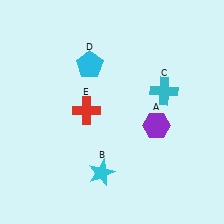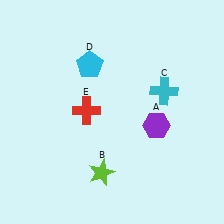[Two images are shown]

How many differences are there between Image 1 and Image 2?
There is 1 difference between the two images.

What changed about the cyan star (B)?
In Image 1, B is cyan. In Image 2, it changed to lime.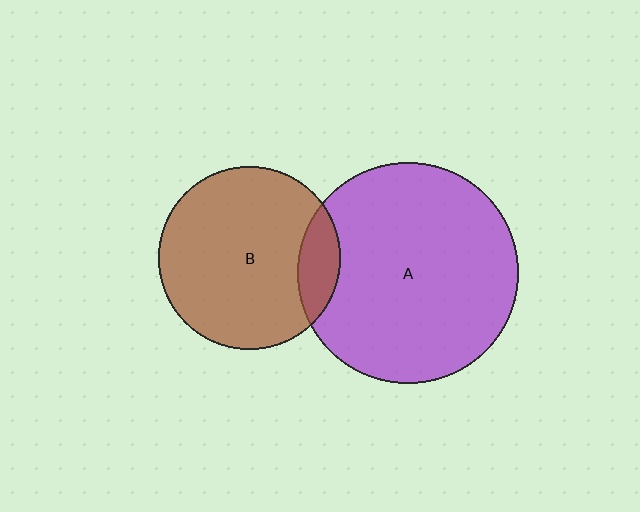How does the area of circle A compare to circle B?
Approximately 1.5 times.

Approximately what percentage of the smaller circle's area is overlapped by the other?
Approximately 15%.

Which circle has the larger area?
Circle A (purple).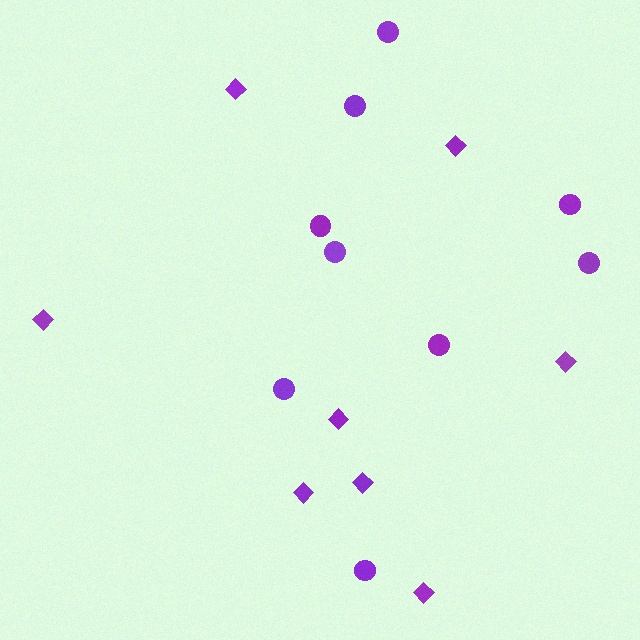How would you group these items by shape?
There are 2 groups: one group of diamonds (8) and one group of circles (9).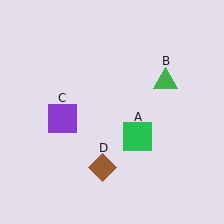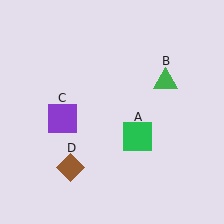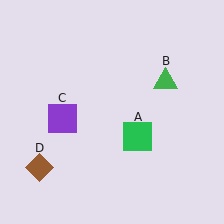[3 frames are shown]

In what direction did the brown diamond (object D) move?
The brown diamond (object D) moved left.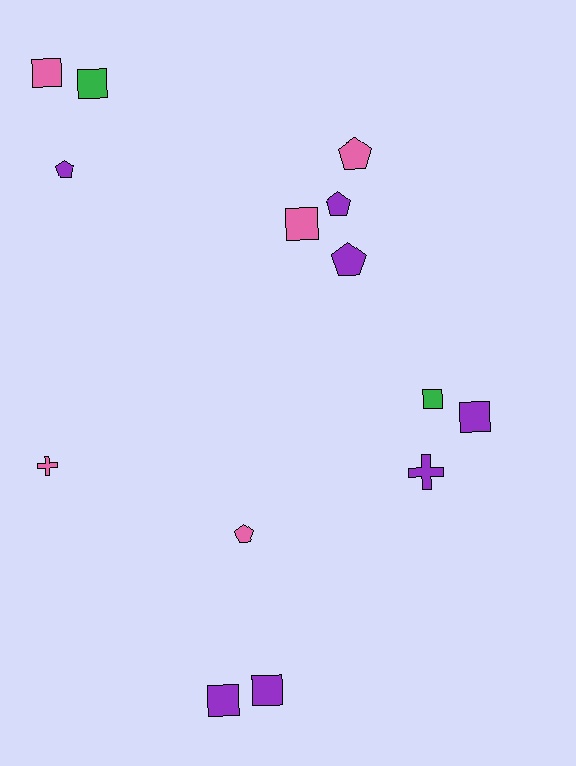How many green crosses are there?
There are no green crosses.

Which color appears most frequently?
Purple, with 7 objects.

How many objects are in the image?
There are 14 objects.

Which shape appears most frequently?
Square, with 7 objects.